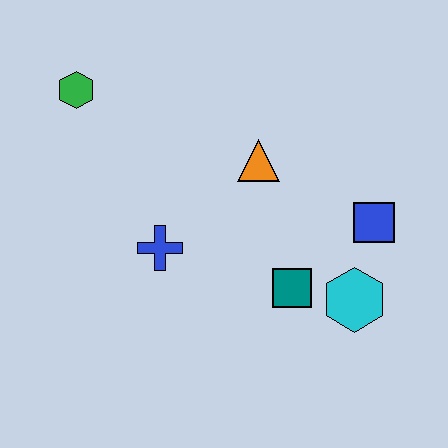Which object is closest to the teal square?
The cyan hexagon is closest to the teal square.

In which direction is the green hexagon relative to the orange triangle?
The green hexagon is to the left of the orange triangle.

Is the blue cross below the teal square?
No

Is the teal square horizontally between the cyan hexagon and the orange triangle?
Yes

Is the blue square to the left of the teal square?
No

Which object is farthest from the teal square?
The green hexagon is farthest from the teal square.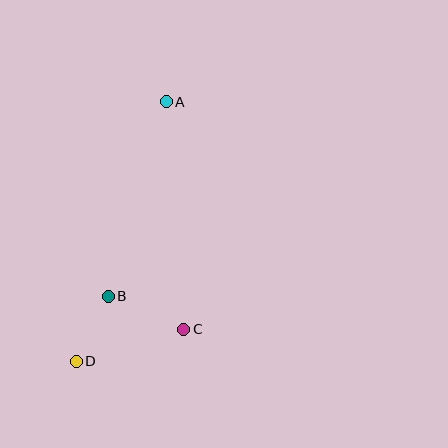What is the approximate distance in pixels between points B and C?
The distance between B and C is approximately 82 pixels.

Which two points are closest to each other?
Points B and D are closest to each other.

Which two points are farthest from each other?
Points A and D are farthest from each other.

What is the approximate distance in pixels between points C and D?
The distance between C and D is approximately 112 pixels.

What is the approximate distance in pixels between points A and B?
The distance between A and B is approximately 203 pixels.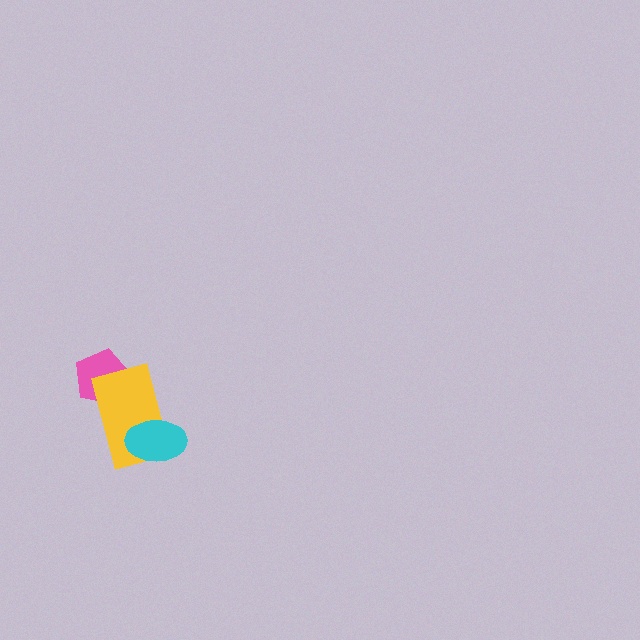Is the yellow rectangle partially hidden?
Yes, it is partially covered by another shape.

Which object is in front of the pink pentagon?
The yellow rectangle is in front of the pink pentagon.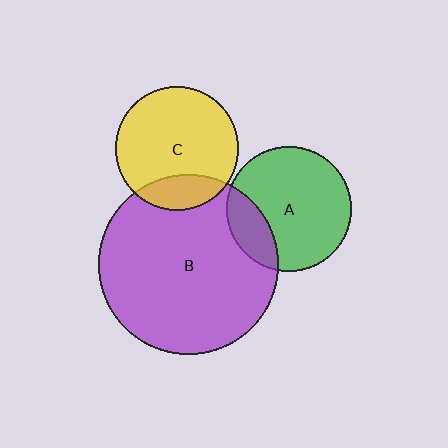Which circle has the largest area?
Circle B (purple).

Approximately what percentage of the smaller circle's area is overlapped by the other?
Approximately 20%.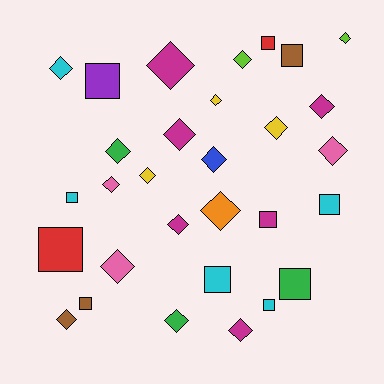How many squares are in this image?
There are 11 squares.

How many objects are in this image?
There are 30 objects.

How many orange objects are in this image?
There is 1 orange object.